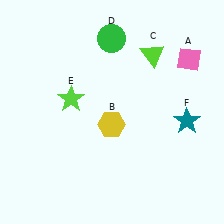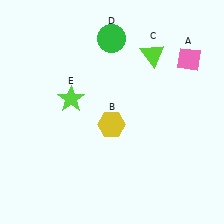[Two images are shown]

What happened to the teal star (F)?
The teal star (F) was removed in Image 2. It was in the bottom-right area of Image 1.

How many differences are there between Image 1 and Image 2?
There is 1 difference between the two images.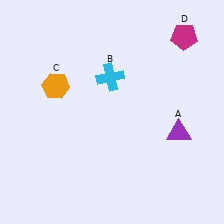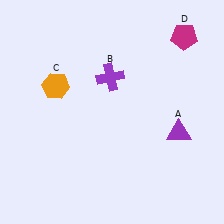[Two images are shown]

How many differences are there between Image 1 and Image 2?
There is 1 difference between the two images.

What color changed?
The cross (B) changed from cyan in Image 1 to purple in Image 2.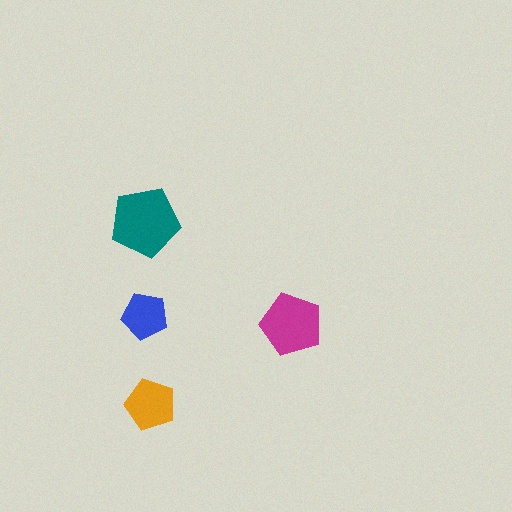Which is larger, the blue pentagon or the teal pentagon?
The teal one.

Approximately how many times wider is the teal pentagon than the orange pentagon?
About 1.5 times wider.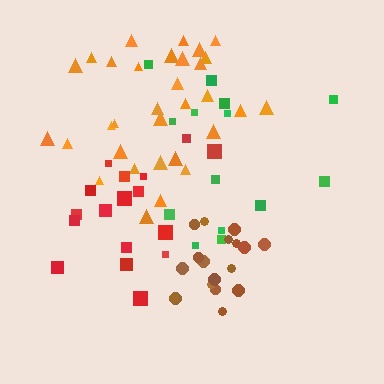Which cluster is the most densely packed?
Brown.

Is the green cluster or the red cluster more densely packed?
Red.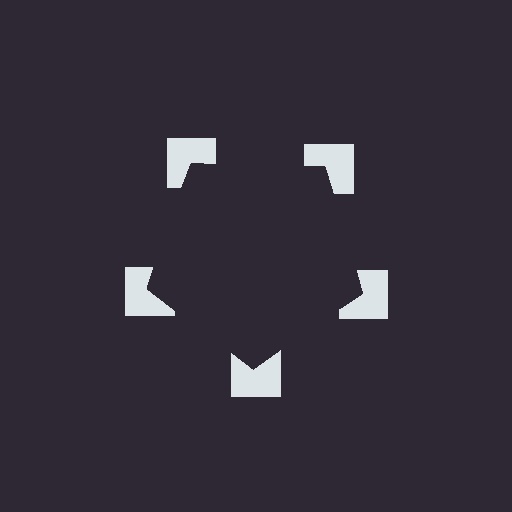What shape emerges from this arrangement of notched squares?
An illusory pentagon — its edges are inferred from the aligned wedge cuts in the notched squares, not physically drawn.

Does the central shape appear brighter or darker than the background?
It typically appears slightly darker than the background, even though no actual brightness change is drawn.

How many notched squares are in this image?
There are 5 — one at each vertex of the illusory pentagon.